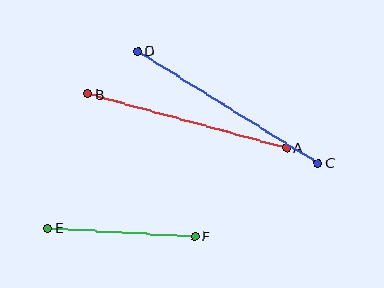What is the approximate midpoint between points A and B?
The midpoint is at approximately (187, 121) pixels.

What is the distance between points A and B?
The distance is approximately 206 pixels.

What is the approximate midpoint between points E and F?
The midpoint is at approximately (121, 232) pixels.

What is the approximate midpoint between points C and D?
The midpoint is at approximately (228, 107) pixels.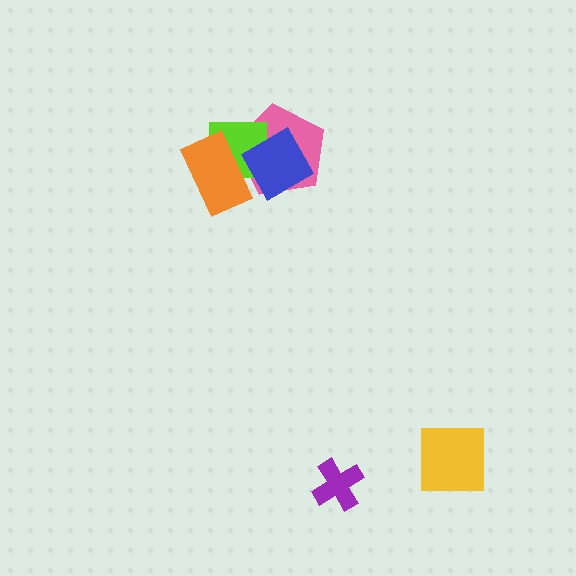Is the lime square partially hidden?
Yes, it is partially covered by another shape.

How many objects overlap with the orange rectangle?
2 objects overlap with the orange rectangle.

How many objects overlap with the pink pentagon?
3 objects overlap with the pink pentagon.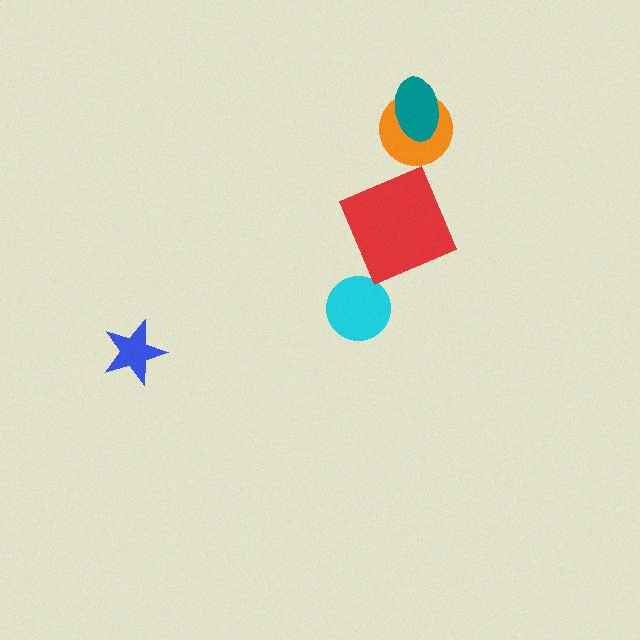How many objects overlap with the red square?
0 objects overlap with the red square.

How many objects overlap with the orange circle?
1 object overlaps with the orange circle.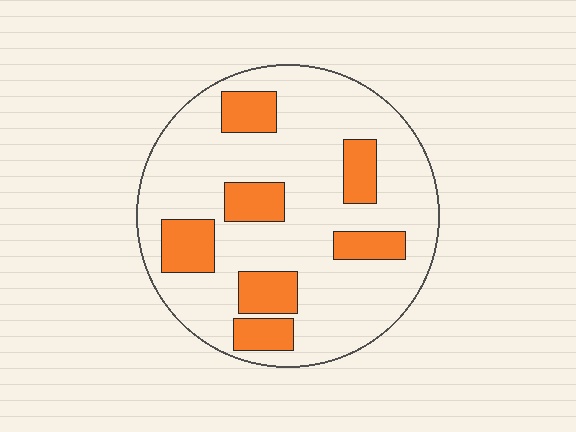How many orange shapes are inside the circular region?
7.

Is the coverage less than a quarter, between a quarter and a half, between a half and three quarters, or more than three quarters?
Less than a quarter.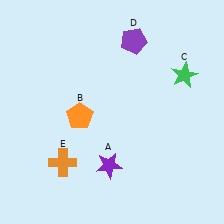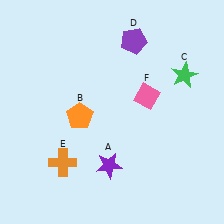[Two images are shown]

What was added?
A pink diamond (F) was added in Image 2.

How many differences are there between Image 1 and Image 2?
There is 1 difference between the two images.